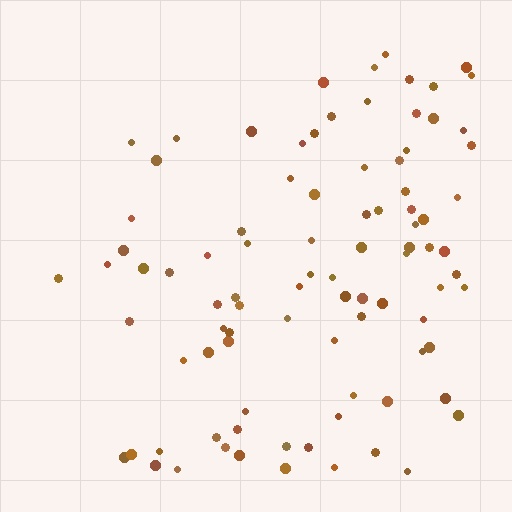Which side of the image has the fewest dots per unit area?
The left.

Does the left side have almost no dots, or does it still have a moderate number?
Still a moderate number, just noticeably fewer than the right.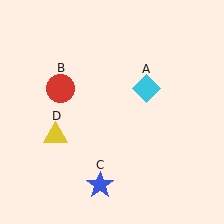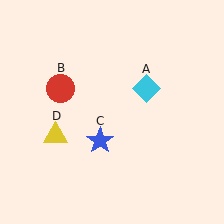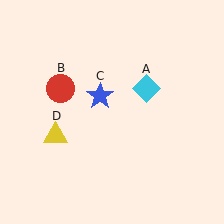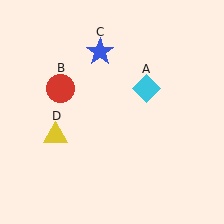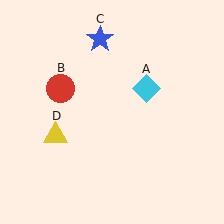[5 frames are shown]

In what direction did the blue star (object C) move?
The blue star (object C) moved up.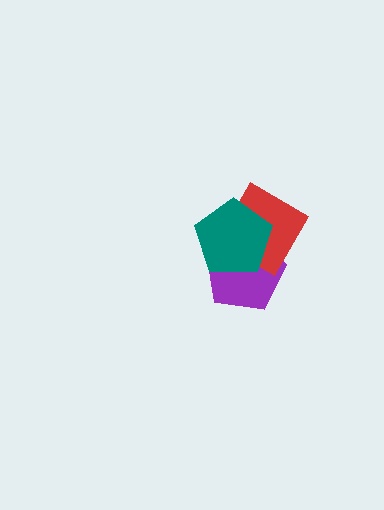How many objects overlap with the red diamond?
2 objects overlap with the red diamond.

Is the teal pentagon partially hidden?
No, no other shape covers it.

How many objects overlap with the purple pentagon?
2 objects overlap with the purple pentagon.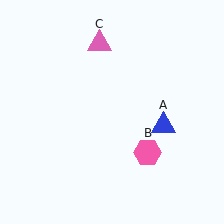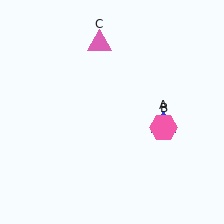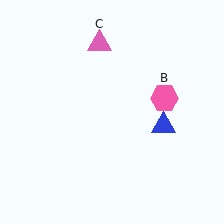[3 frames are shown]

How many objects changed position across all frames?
1 object changed position: pink hexagon (object B).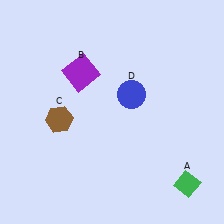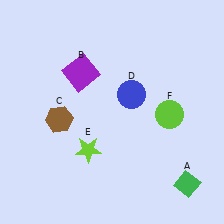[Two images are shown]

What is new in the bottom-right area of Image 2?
A lime circle (F) was added in the bottom-right area of Image 2.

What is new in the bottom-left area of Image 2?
A lime star (E) was added in the bottom-left area of Image 2.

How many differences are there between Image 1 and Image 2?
There are 2 differences between the two images.